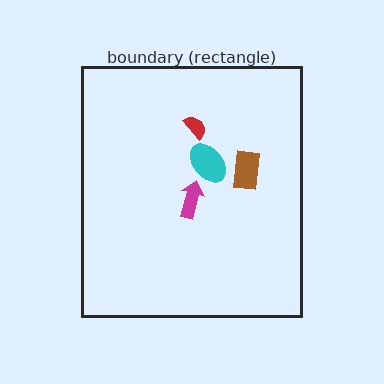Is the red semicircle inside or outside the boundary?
Inside.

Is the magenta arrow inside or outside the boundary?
Inside.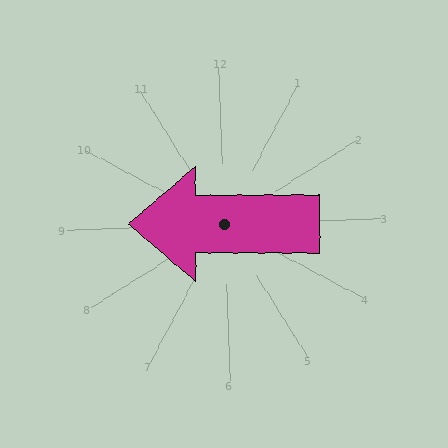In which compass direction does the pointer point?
West.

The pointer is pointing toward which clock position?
Roughly 9 o'clock.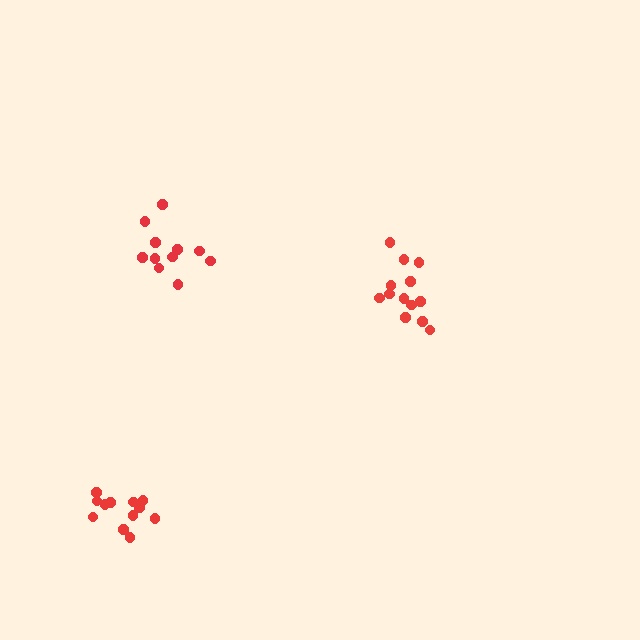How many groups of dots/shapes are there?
There are 3 groups.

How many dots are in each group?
Group 1: 12 dots, Group 2: 11 dots, Group 3: 13 dots (36 total).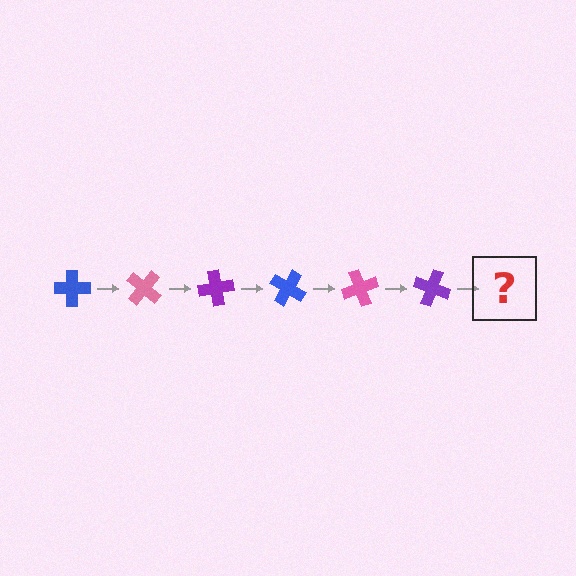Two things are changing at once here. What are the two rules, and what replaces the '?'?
The two rules are that it rotates 40 degrees each step and the color cycles through blue, pink, and purple. The '?' should be a blue cross, rotated 240 degrees from the start.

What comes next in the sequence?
The next element should be a blue cross, rotated 240 degrees from the start.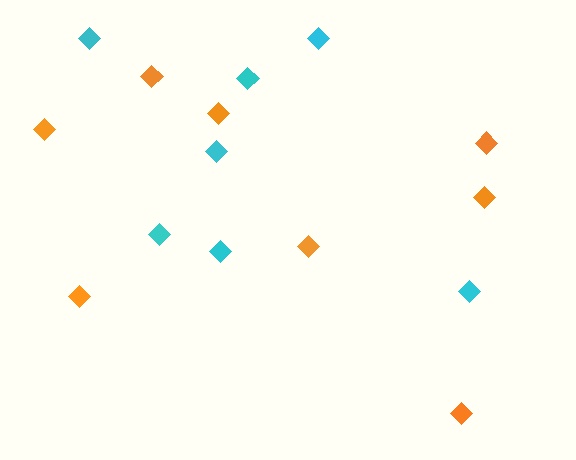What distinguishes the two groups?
There are 2 groups: one group of orange diamonds (8) and one group of cyan diamonds (7).